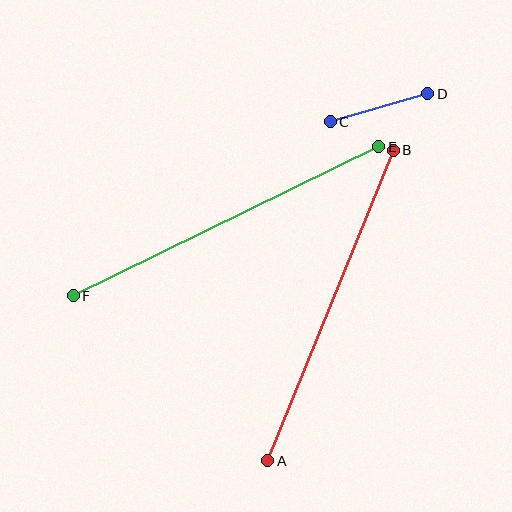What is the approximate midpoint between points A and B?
The midpoint is at approximately (330, 305) pixels.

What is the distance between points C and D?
The distance is approximately 102 pixels.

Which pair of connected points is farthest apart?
Points E and F are farthest apart.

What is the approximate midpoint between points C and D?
The midpoint is at approximately (379, 108) pixels.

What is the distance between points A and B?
The distance is approximately 335 pixels.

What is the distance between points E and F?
The distance is approximately 340 pixels.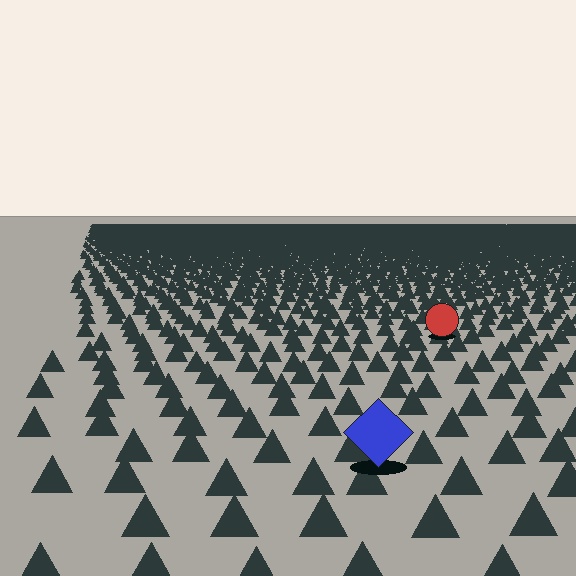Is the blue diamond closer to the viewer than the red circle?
Yes. The blue diamond is closer — you can tell from the texture gradient: the ground texture is coarser near it.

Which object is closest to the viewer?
The blue diamond is closest. The texture marks near it are larger and more spread out.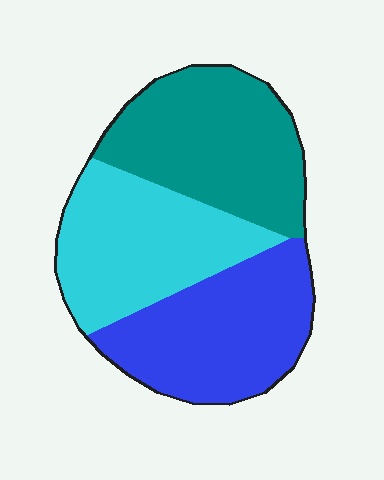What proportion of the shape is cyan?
Cyan takes up about one third (1/3) of the shape.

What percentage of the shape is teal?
Teal takes up about one third (1/3) of the shape.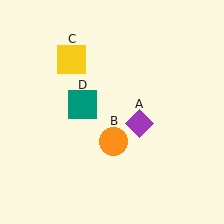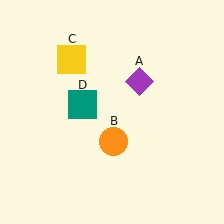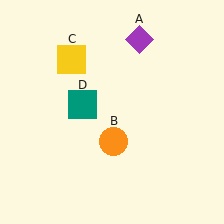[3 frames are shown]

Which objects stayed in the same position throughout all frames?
Orange circle (object B) and yellow square (object C) and teal square (object D) remained stationary.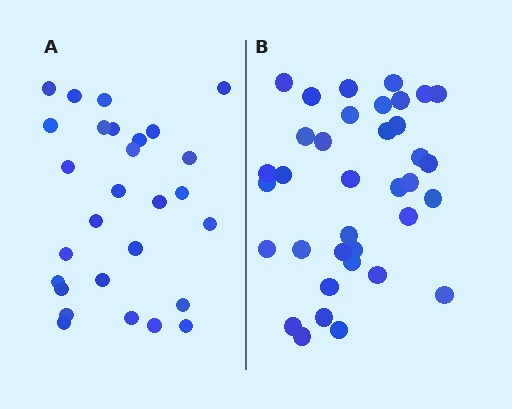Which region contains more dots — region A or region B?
Region B (the right region) has more dots.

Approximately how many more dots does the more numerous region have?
Region B has roughly 8 or so more dots than region A.